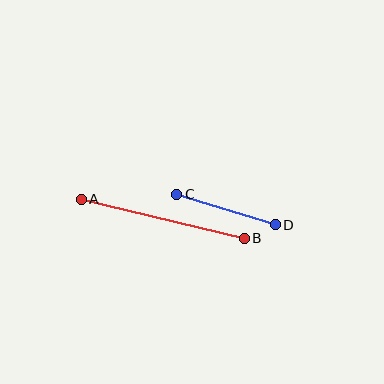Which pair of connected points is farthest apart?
Points A and B are farthest apart.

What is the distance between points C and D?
The distance is approximately 103 pixels.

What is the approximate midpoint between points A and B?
The midpoint is at approximately (163, 219) pixels.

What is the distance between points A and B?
The distance is approximately 167 pixels.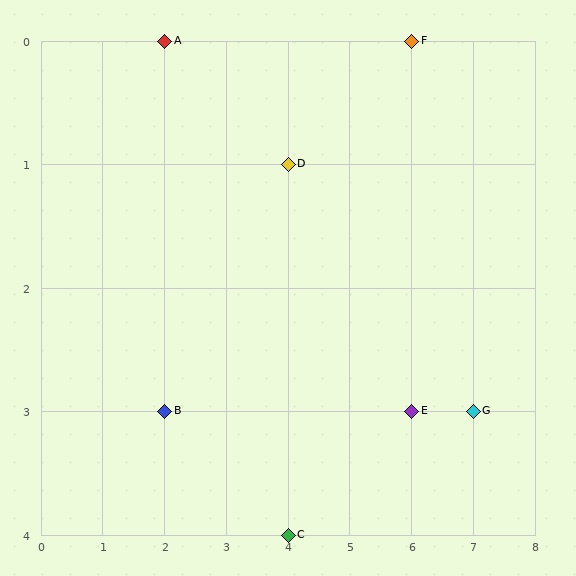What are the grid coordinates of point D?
Point D is at grid coordinates (4, 1).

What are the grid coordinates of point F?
Point F is at grid coordinates (6, 0).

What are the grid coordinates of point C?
Point C is at grid coordinates (4, 4).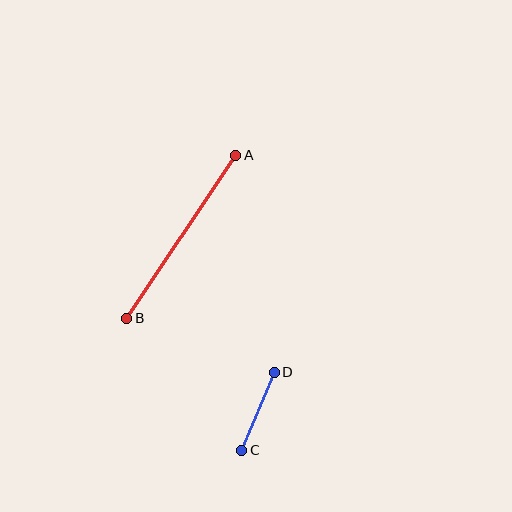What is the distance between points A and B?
The distance is approximately 196 pixels.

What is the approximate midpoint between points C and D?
The midpoint is at approximately (258, 411) pixels.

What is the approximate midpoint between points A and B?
The midpoint is at approximately (181, 237) pixels.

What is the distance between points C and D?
The distance is approximately 85 pixels.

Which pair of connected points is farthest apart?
Points A and B are farthest apart.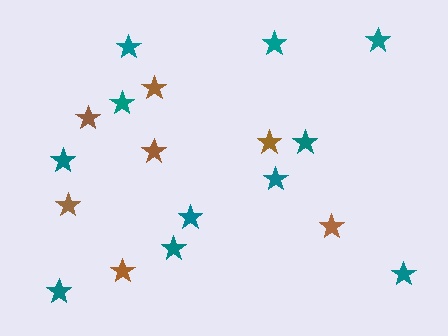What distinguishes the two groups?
There are 2 groups: one group of brown stars (7) and one group of teal stars (11).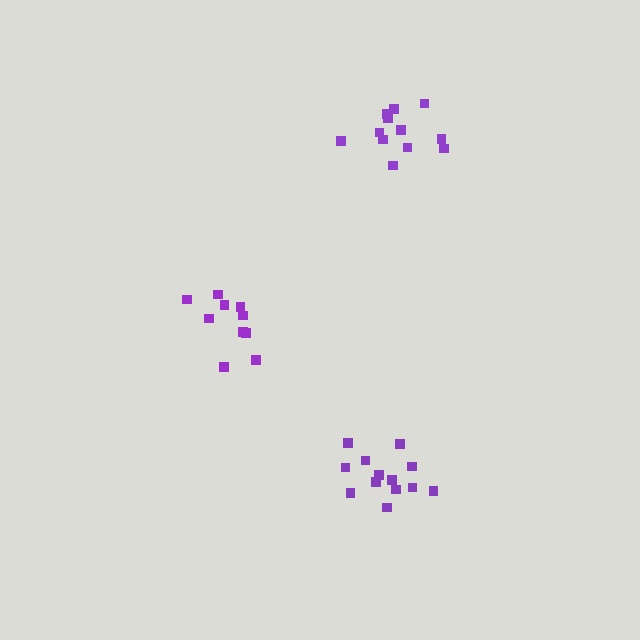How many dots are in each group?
Group 1: 13 dots, Group 2: 10 dots, Group 3: 12 dots (35 total).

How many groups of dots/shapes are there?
There are 3 groups.